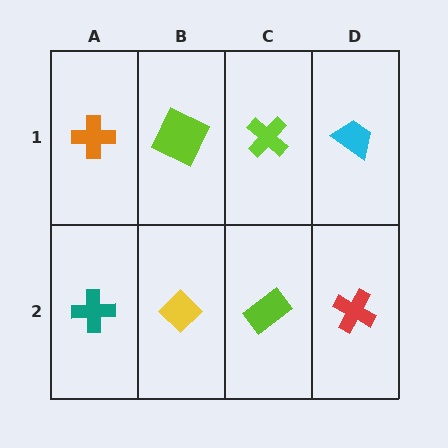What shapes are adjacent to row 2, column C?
A lime cross (row 1, column C), a yellow diamond (row 2, column B), a red cross (row 2, column D).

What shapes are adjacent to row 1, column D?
A red cross (row 2, column D), a lime cross (row 1, column C).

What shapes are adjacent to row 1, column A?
A teal cross (row 2, column A), a lime square (row 1, column B).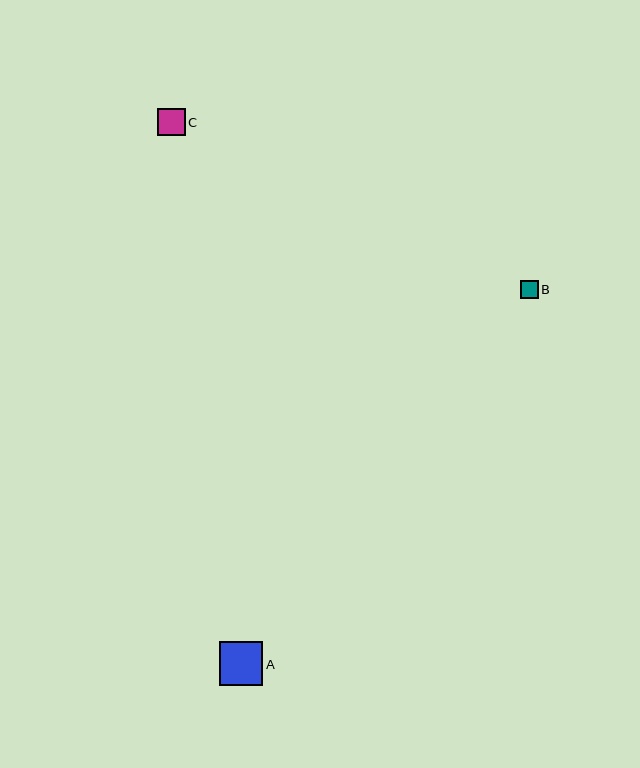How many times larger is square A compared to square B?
Square A is approximately 2.5 times the size of square B.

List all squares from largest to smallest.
From largest to smallest: A, C, B.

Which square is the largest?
Square A is the largest with a size of approximately 44 pixels.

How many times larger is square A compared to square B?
Square A is approximately 2.5 times the size of square B.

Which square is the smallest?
Square B is the smallest with a size of approximately 17 pixels.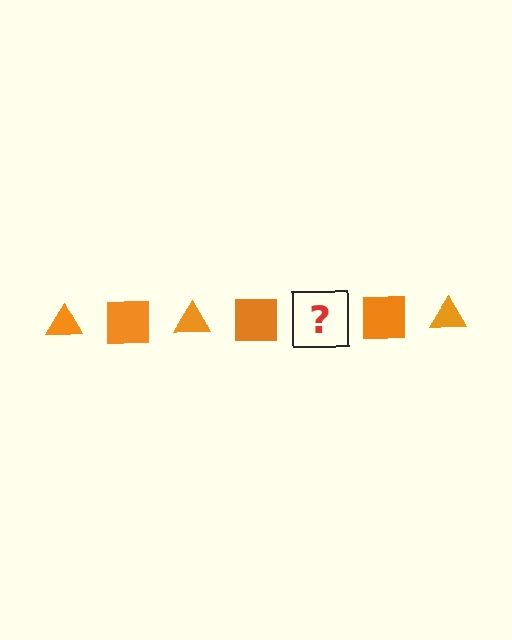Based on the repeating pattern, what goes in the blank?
The blank should be an orange triangle.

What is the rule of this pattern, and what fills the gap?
The rule is that the pattern cycles through triangle, square shapes in orange. The gap should be filled with an orange triangle.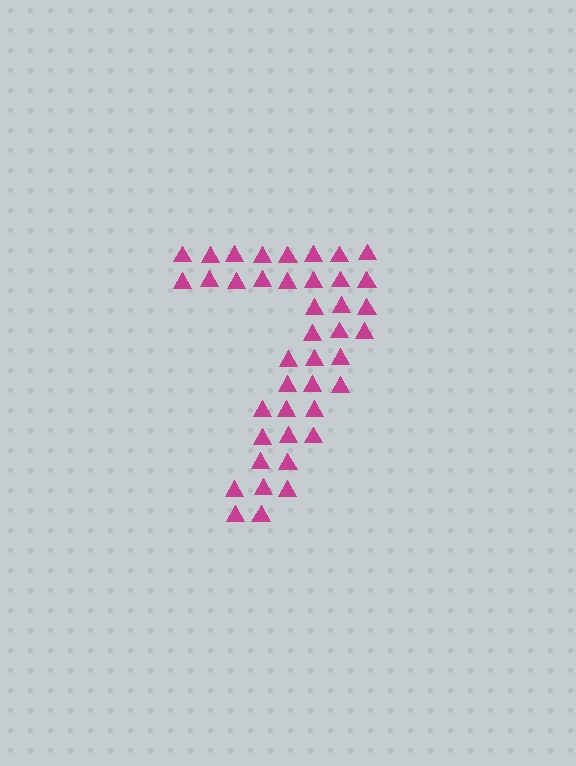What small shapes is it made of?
It is made of small triangles.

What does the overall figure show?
The overall figure shows the digit 7.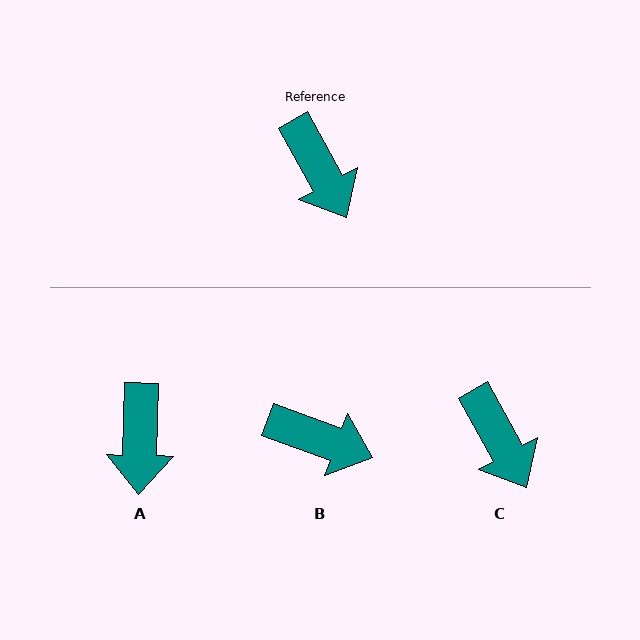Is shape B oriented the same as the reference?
No, it is off by about 41 degrees.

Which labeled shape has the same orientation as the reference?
C.